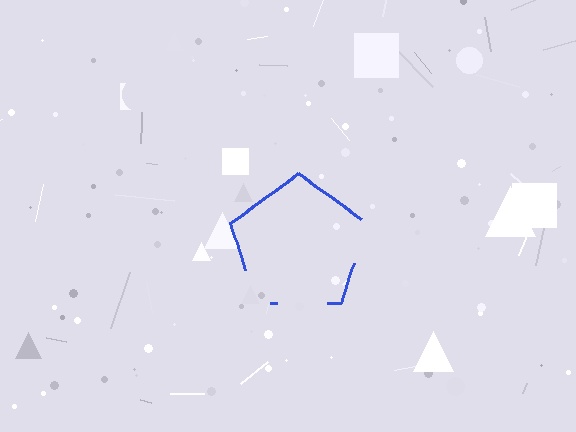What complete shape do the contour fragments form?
The contour fragments form a pentagon.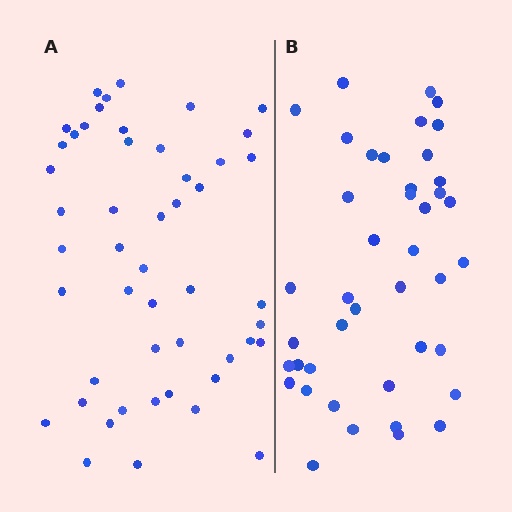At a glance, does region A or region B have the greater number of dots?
Region A (the left region) has more dots.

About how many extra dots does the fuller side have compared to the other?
Region A has roughly 8 or so more dots than region B.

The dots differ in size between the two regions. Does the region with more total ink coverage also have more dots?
No. Region B has more total ink coverage because its dots are larger, but region A actually contains more individual dots. Total area can be misleading — the number of items is what matters here.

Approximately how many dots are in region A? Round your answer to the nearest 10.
About 50 dots. (The exact count is 49, which rounds to 50.)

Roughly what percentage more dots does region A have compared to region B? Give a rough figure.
About 15% more.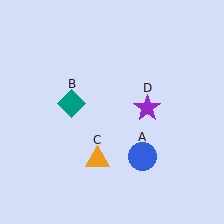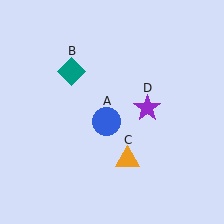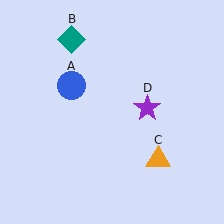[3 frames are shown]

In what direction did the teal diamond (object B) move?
The teal diamond (object B) moved up.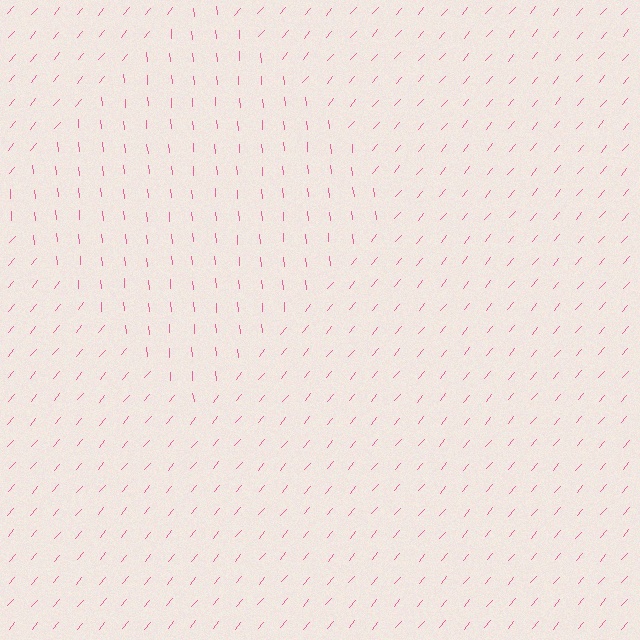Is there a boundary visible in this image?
Yes, there is a texture boundary formed by a change in line orientation.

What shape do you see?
I see a diamond.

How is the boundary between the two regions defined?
The boundary is defined purely by a change in line orientation (approximately 45 degrees difference). All lines are the same color and thickness.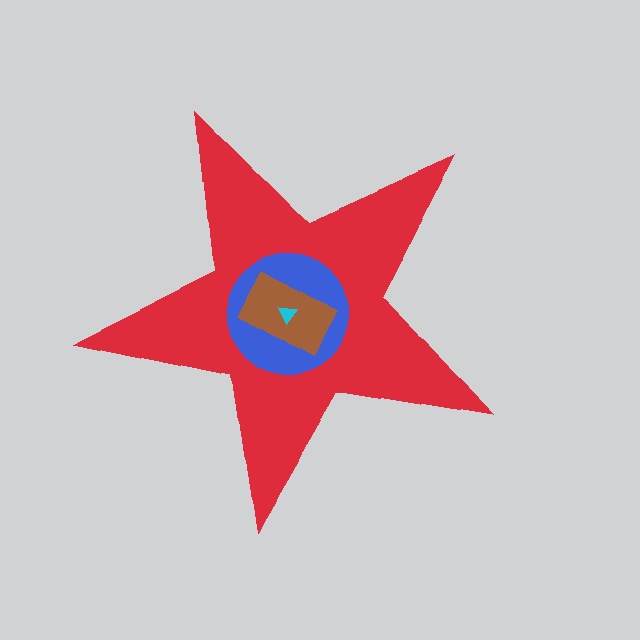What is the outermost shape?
The red star.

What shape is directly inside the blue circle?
The brown rectangle.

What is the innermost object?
The cyan triangle.